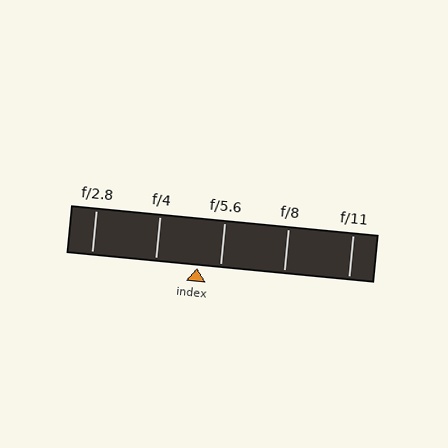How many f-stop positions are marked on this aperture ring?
There are 5 f-stop positions marked.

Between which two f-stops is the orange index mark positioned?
The index mark is between f/4 and f/5.6.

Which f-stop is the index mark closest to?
The index mark is closest to f/5.6.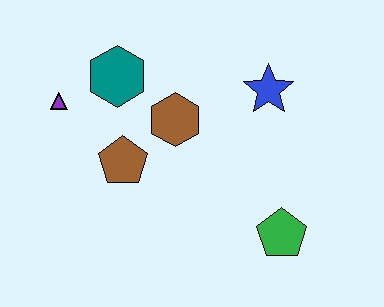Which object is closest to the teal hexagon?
The purple triangle is closest to the teal hexagon.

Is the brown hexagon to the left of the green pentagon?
Yes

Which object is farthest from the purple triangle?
The green pentagon is farthest from the purple triangle.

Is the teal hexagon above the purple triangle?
Yes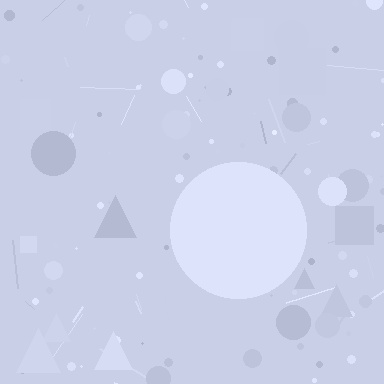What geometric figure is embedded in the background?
A circle is embedded in the background.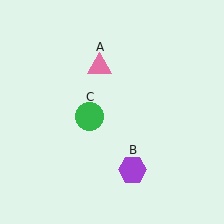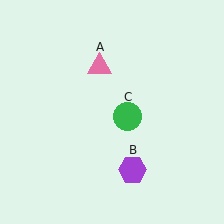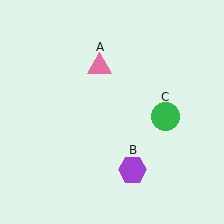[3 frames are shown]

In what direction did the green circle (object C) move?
The green circle (object C) moved right.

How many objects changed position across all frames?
1 object changed position: green circle (object C).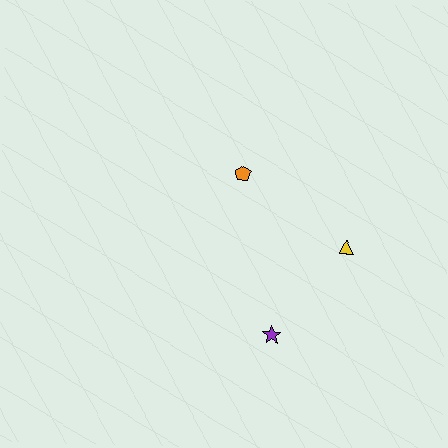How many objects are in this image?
There are 3 objects.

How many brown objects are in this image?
There are no brown objects.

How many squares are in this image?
There are no squares.